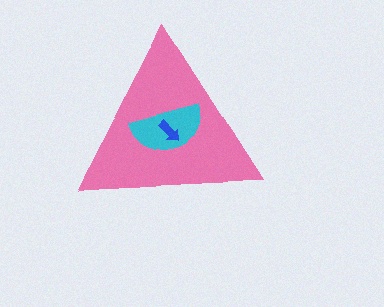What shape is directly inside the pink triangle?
The cyan semicircle.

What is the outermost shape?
The pink triangle.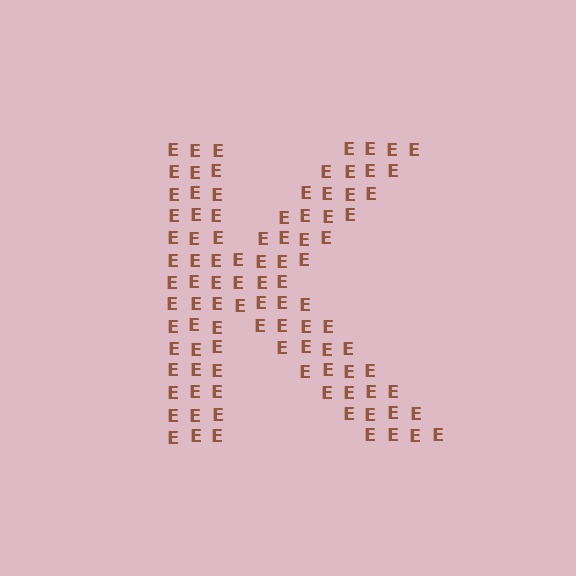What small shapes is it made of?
It is made of small letter E's.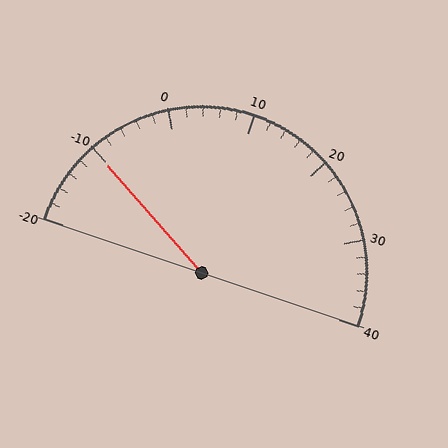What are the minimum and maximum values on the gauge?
The gauge ranges from -20 to 40.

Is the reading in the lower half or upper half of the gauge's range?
The reading is in the lower half of the range (-20 to 40).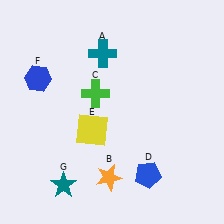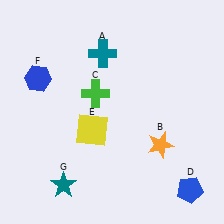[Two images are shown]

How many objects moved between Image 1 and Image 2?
2 objects moved between the two images.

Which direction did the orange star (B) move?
The orange star (B) moved right.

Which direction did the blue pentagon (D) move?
The blue pentagon (D) moved right.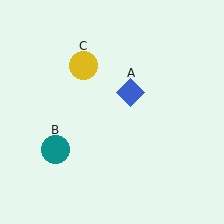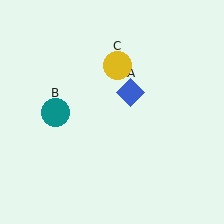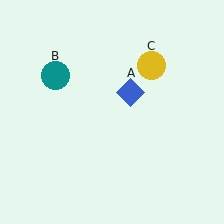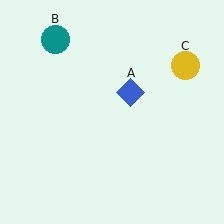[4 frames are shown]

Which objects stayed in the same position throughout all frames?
Blue diamond (object A) remained stationary.